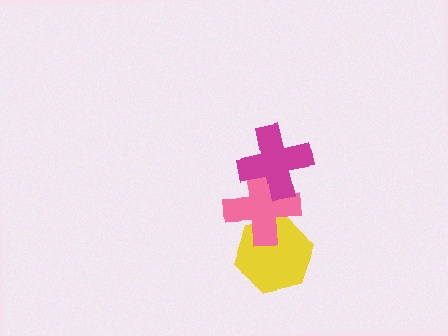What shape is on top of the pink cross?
The magenta cross is on top of the pink cross.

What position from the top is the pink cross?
The pink cross is 2nd from the top.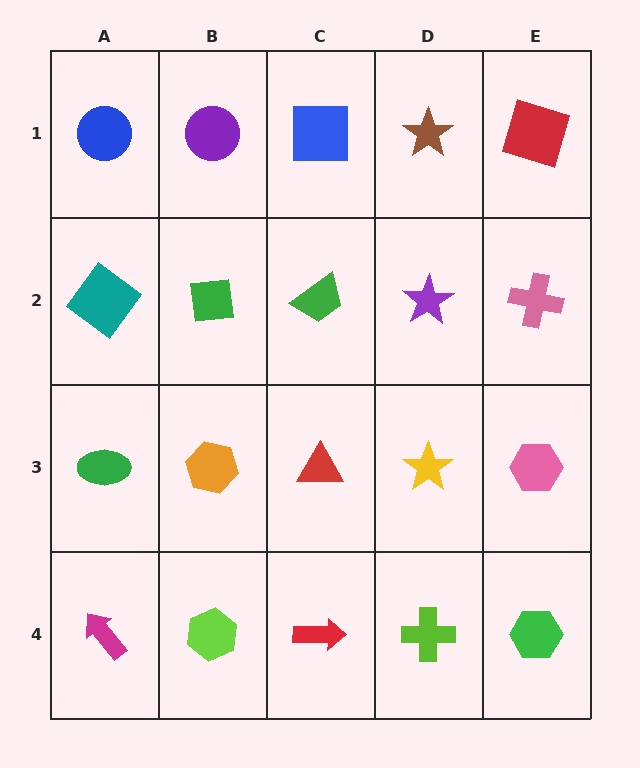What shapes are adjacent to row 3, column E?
A pink cross (row 2, column E), a green hexagon (row 4, column E), a yellow star (row 3, column D).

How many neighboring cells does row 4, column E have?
2.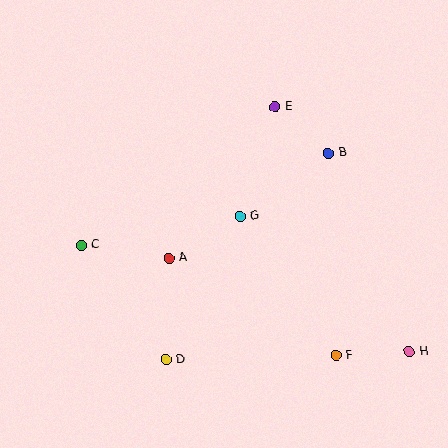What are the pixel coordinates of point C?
Point C is at (81, 246).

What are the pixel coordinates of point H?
Point H is at (409, 352).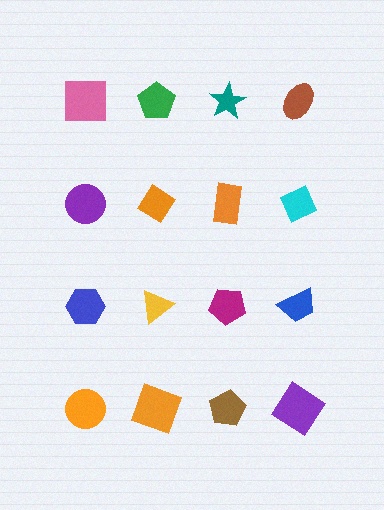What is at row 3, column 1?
A blue hexagon.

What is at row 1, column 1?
A pink square.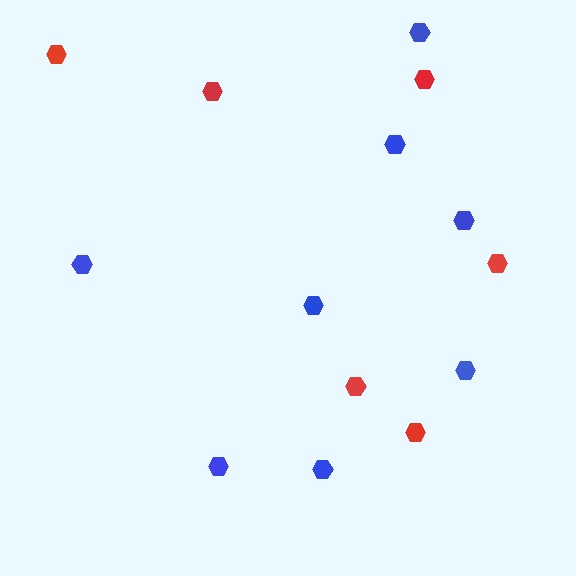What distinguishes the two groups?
There are 2 groups: one group of blue hexagons (8) and one group of red hexagons (6).